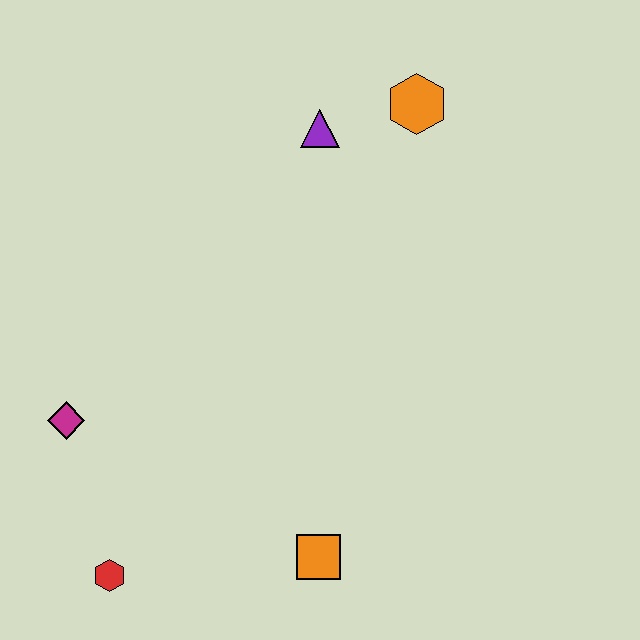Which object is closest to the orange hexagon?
The purple triangle is closest to the orange hexagon.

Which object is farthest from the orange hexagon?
The red hexagon is farthest from the orange hexagon.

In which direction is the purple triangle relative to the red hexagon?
The purple triangle is above the red hexagon.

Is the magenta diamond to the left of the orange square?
Yes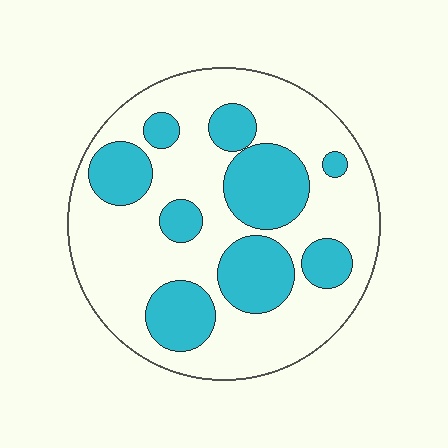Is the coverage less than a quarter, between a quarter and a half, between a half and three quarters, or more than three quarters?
Between a quarter and a half.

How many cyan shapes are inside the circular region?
9.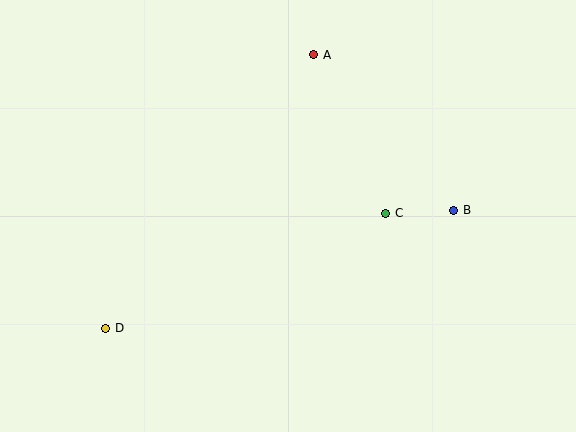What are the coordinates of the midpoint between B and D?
The midpoint between B and D is at (280, 269).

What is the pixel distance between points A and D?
The distance between A and D is 344 pixels.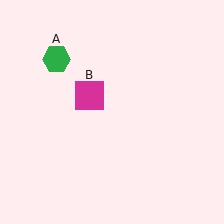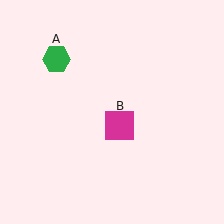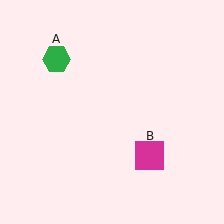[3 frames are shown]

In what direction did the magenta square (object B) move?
The magenta square (object B) moved down and to the right.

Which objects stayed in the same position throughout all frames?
Green hexagon (object A) remained stationary.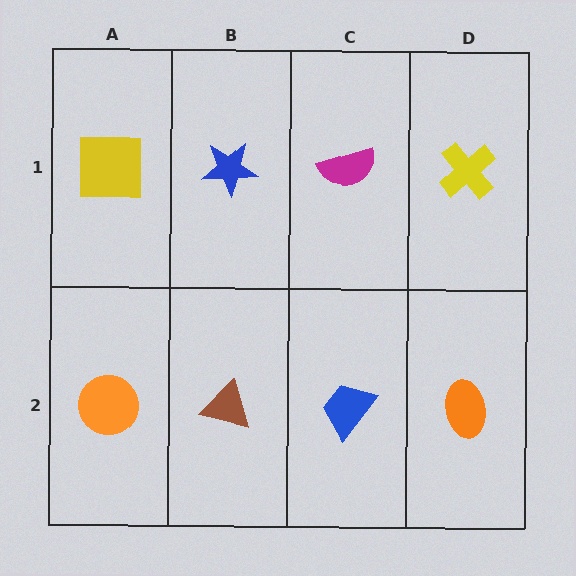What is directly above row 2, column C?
A magenta semicircle.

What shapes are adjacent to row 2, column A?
A yellow square (row 1, column A), a brown triangle (row 2, column B).